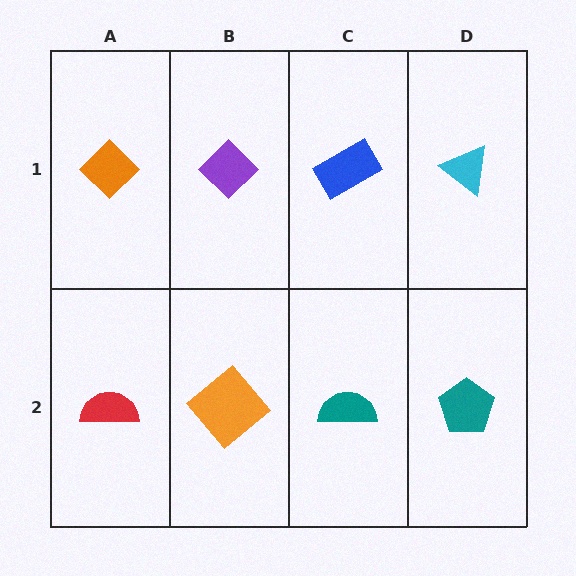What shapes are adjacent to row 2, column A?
An orange diamond (row 1, column A), an orange diamond (row 2, column B).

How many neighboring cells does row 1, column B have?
3.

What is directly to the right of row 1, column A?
A purple diamond.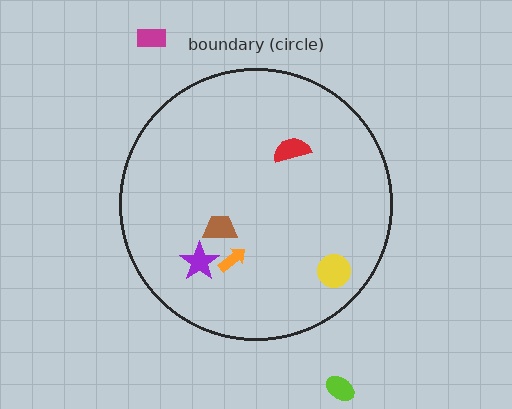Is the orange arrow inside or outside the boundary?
Inside.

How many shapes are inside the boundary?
5 inside, 2 outside.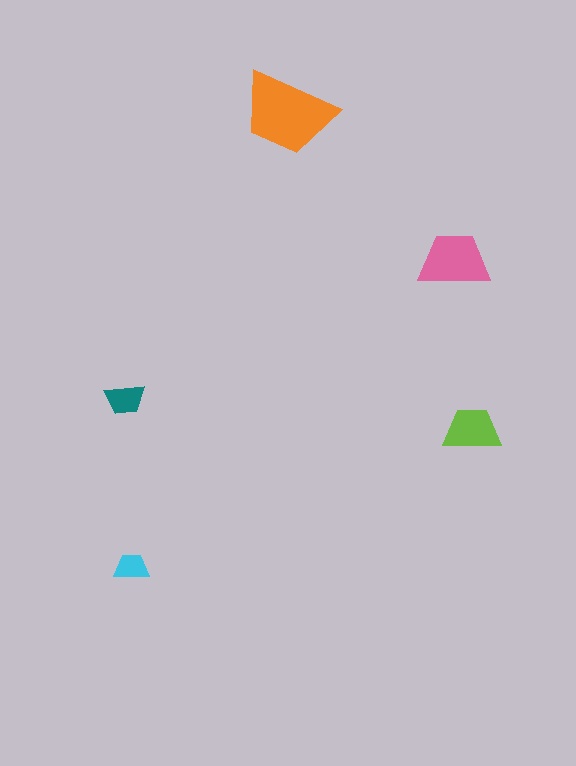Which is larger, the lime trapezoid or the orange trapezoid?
The orange one.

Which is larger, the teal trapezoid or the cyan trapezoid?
The teal one.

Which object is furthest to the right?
The lime trapezoid is rightmost.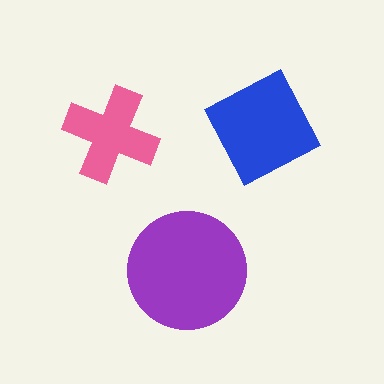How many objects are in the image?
There are 3 objects in the image.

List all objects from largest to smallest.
The purple circle, the blue diamond, the pink cross.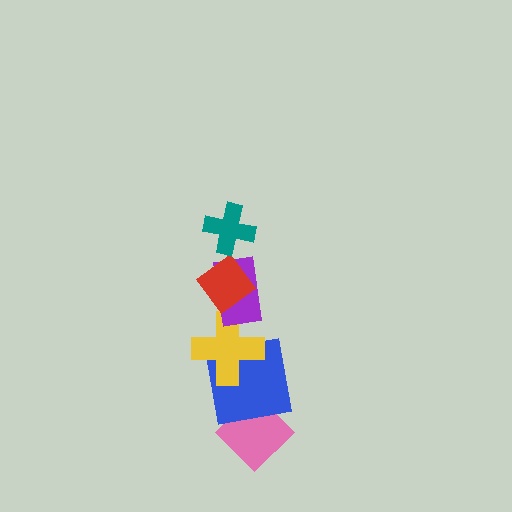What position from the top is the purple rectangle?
The purple rectangle is 3rd from the top.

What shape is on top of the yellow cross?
The purple rectangle is on top of the yellow cross.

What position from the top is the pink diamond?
The pink diamond is 6th from the top.